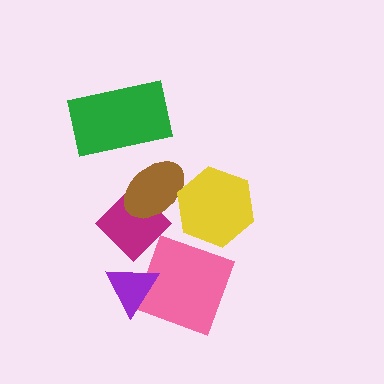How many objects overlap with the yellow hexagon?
1 object overlaps with the yellow hexagon.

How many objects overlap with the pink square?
1 object overlaps with the pink square.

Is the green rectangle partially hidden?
No, no other shape covers it.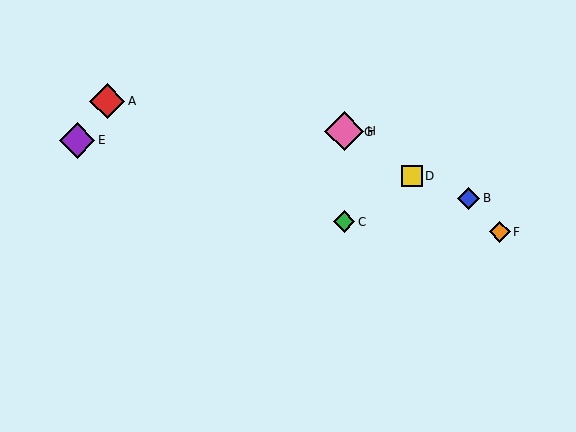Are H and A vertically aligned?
No, H is at x≈344 and A is at x≈107.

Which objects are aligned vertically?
Objects C, G, H are aligned vertically.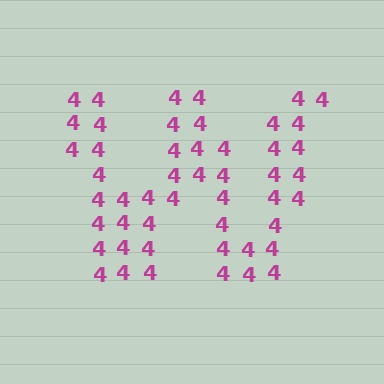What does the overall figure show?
The overall figure shows the letter W.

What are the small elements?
The small elements are digit 4's.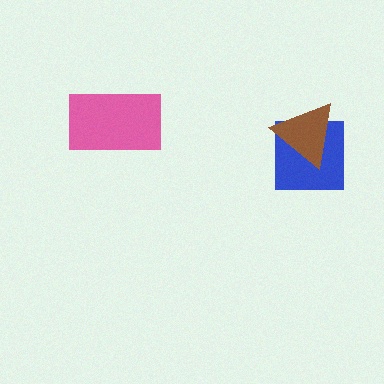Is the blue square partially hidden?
Yes, it is partially covered by another shape.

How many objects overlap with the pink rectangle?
0 objects overlap with the pink rectangle.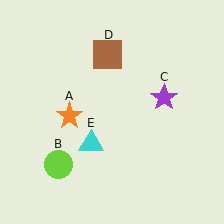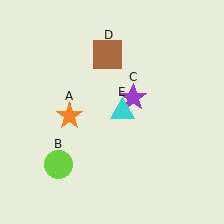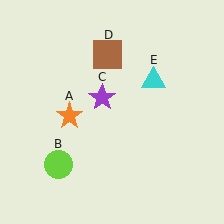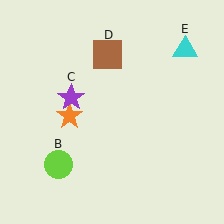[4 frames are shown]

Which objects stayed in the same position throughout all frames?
Orange star (object A) and lime circle (object B) and brown square (object D) remained stationary.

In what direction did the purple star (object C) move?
The purple star (object C) moved left.